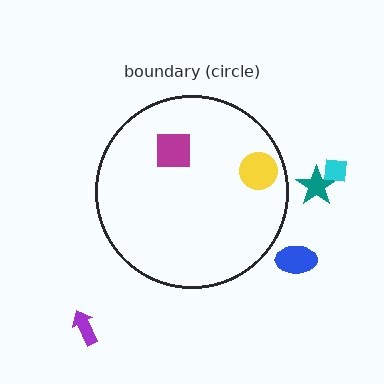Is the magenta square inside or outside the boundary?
Inside.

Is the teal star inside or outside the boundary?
Outside.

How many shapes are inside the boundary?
2 inside, 4 outside.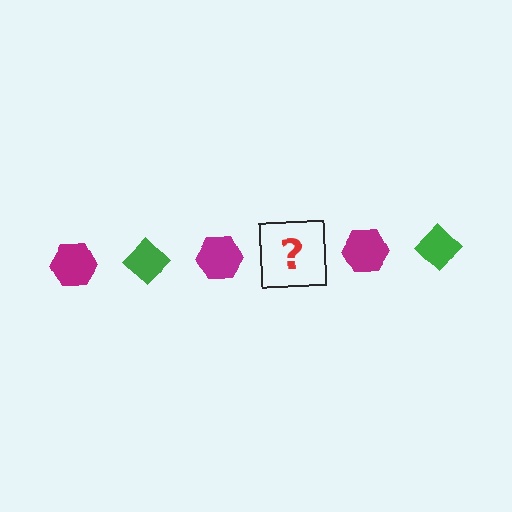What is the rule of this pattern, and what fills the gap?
The rule is that the pattern alternates between magenta hexagon and green diamond. The gap should be filled with a green diamond.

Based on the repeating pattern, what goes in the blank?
The blank should be a green diamond.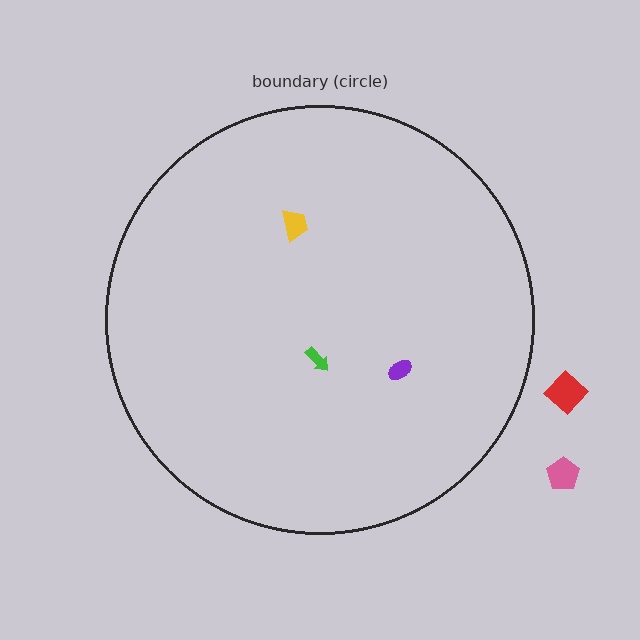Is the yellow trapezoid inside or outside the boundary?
Inside.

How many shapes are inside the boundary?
3 inside, 2 outside.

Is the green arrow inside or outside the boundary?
Inside.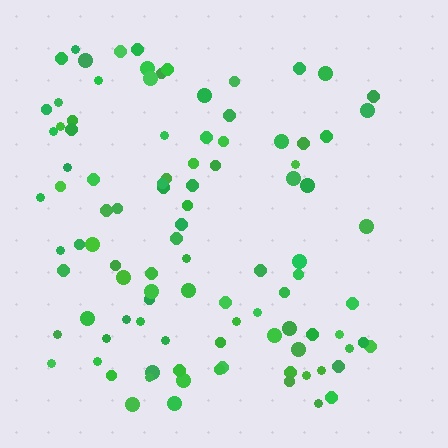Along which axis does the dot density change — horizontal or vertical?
Horizontal.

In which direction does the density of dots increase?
From right to left, with the left side densest.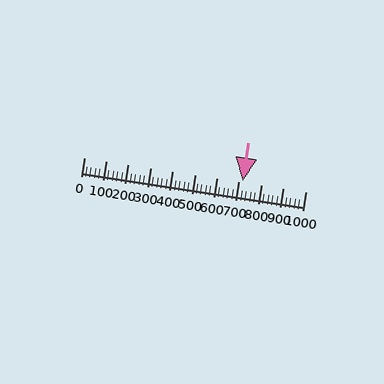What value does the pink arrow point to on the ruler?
The pink arrow points to approximately 714.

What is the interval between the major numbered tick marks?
The major tick marks are spaced 100 units apart.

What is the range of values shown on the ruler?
The ruler shows values from 0 to 1000.